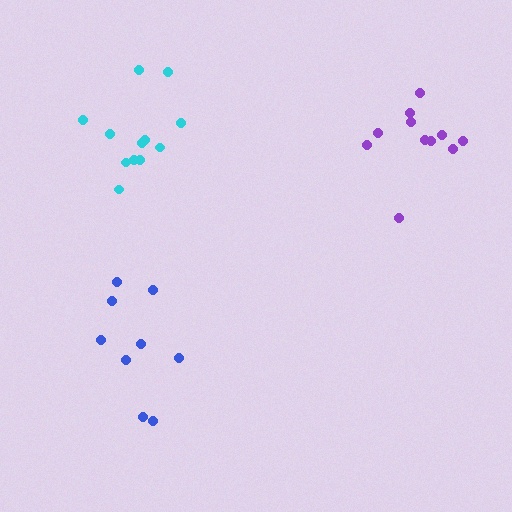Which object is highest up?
The cyan cluster is topmost.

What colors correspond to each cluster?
The clusters are colored: blue, cyan, purple.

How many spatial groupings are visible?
There are 3 spatial groupings.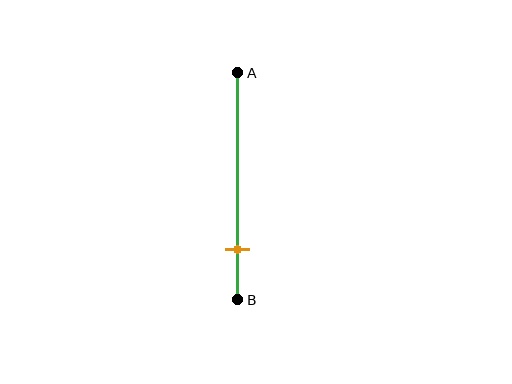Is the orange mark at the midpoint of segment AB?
No, the mark is at about 80% from A, not at the 50% midpoint.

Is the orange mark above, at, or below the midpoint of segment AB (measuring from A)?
The orange mark is below the midpoint of segment AB.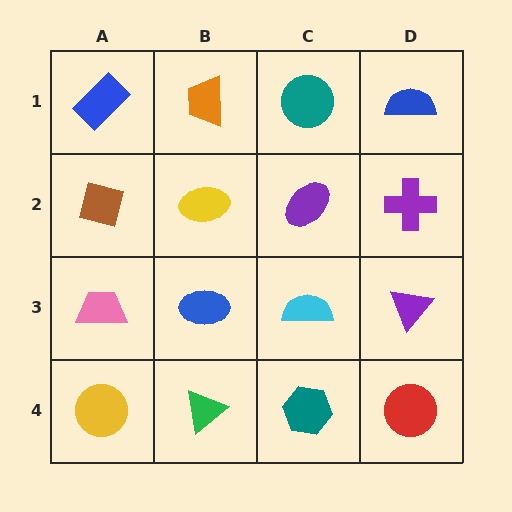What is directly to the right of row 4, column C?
A red circle.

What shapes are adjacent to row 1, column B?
A yellow ellipse (row 2, column B), a blue rectangle (row 1, column A), a teal circle (row 1, column C).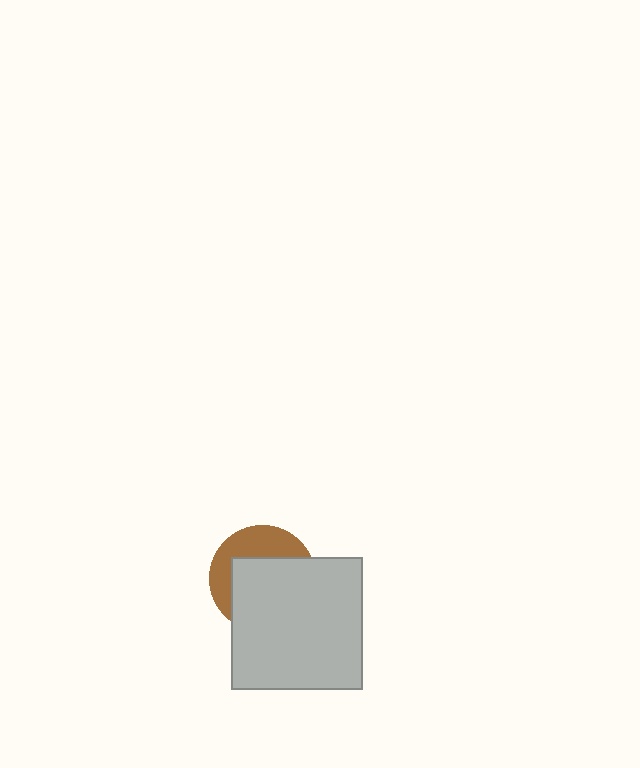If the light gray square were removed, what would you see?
You would see the complete brown circle.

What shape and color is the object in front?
The object in front is a light gray square.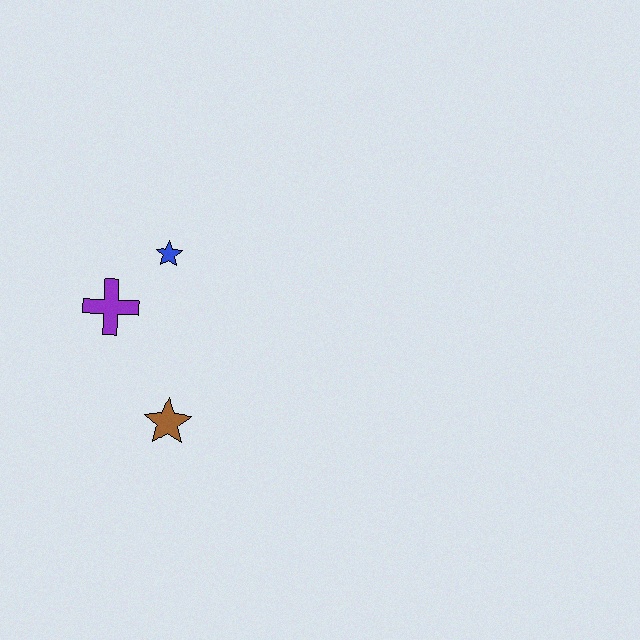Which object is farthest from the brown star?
The blue star is farthest from the brown star.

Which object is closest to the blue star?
The purple cross is closest to the blue star.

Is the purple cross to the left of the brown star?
Yes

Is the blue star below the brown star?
No